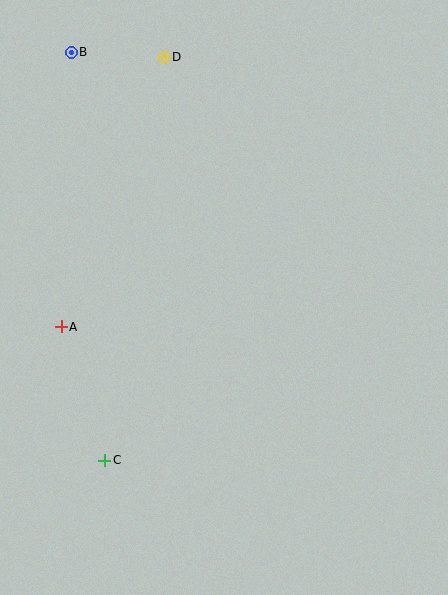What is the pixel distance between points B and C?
The distance between B and C is 409 pixels.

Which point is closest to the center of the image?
Point A at (61, 327) is closest to the center.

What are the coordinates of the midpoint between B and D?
The midpoint between B and D is at (118, 55).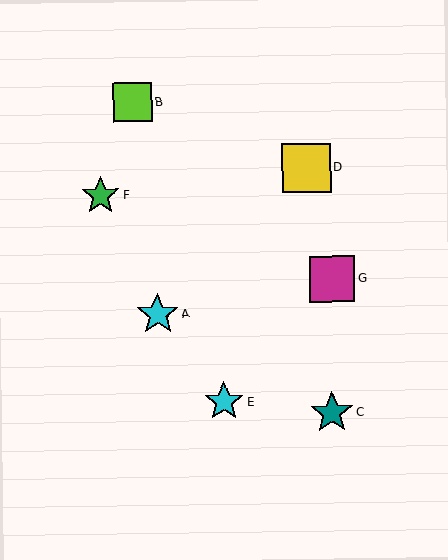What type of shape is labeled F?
Shape F is a green star.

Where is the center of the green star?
The center of the green star is at (101, 196).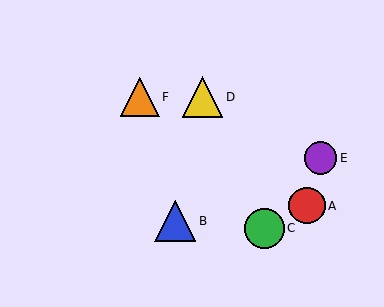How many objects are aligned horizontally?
2 objects (D, F) are aligned horizontally.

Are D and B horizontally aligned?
No, D is at y≈97 and B is at y≈221.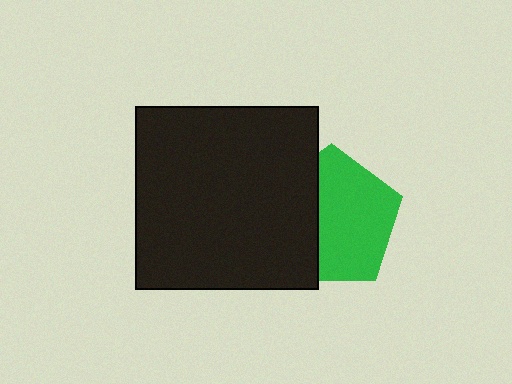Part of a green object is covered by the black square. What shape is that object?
It is a pentagon.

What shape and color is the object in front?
The object in front is a black square.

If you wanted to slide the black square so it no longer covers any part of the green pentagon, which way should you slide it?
Slide it left — that is the most direct way to separate the two shapes.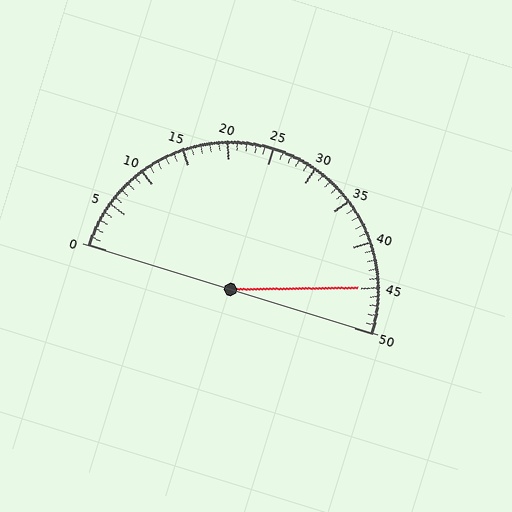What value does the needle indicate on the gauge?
The needle indicates approximately 45.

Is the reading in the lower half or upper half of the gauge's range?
The reading is in the upper half of the range (0 to 50).